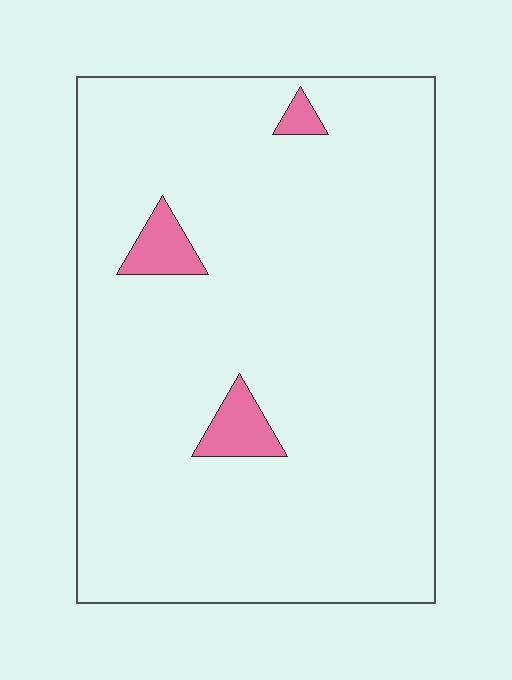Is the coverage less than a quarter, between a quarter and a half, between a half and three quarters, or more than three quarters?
Less than a quarter.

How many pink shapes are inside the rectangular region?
3.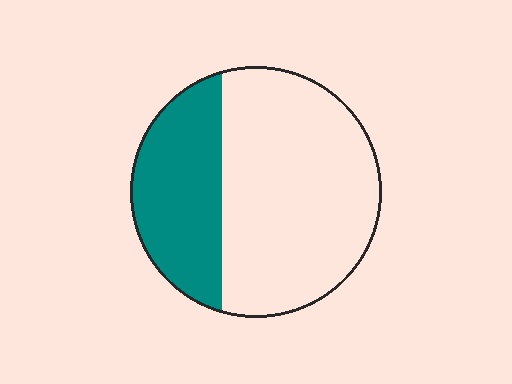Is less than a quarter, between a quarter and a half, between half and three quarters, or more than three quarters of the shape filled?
Between a quarter and a half.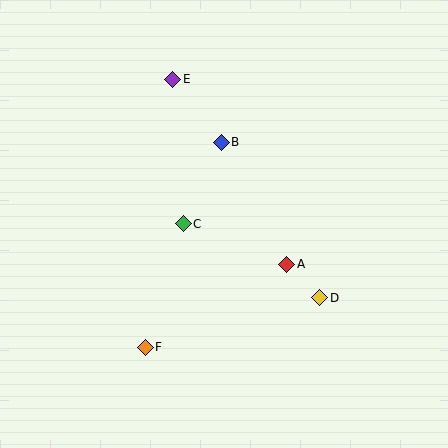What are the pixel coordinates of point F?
Point F is at (145, 347).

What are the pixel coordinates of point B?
Point B is at (221, 142).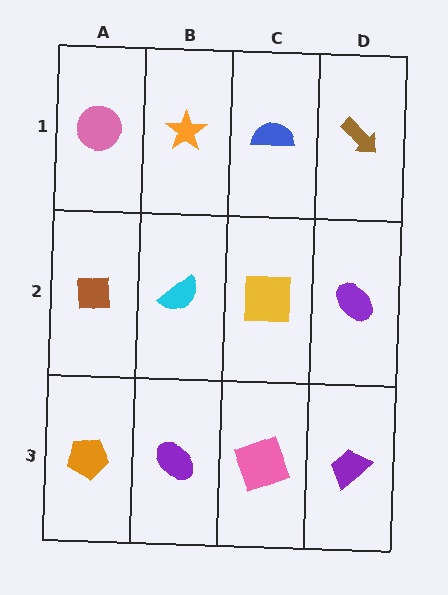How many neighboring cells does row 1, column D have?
2.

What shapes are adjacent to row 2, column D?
A brown arrow (row 1, column D), a purple trapezoid (row 3, column D), a yellow square (row 2, column C).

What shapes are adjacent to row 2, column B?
An orange star (row 1, column B), a purple ellipse (row 3, column B), a brown square (row 2, column A), a yellow square (row 2, column C).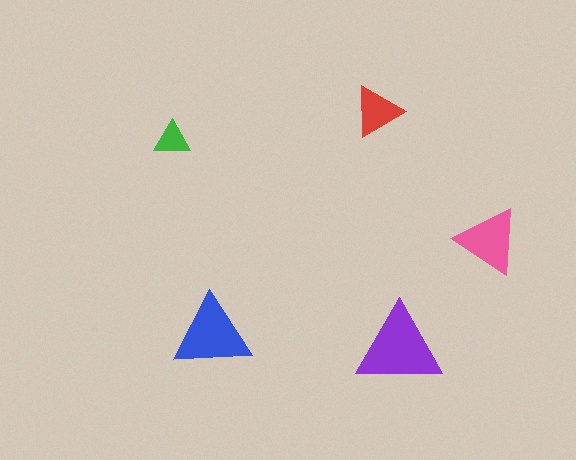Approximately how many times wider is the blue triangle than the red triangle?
About 1.5 times wider.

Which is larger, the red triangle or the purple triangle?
The purple one.